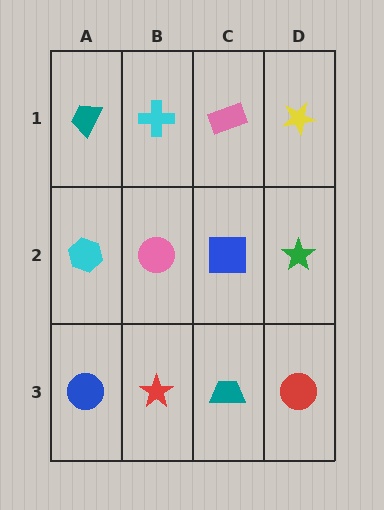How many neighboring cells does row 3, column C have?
3.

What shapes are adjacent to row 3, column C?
A blue square (row 2, column C), a red star (row 3, column B), a red circle (row 3, column D).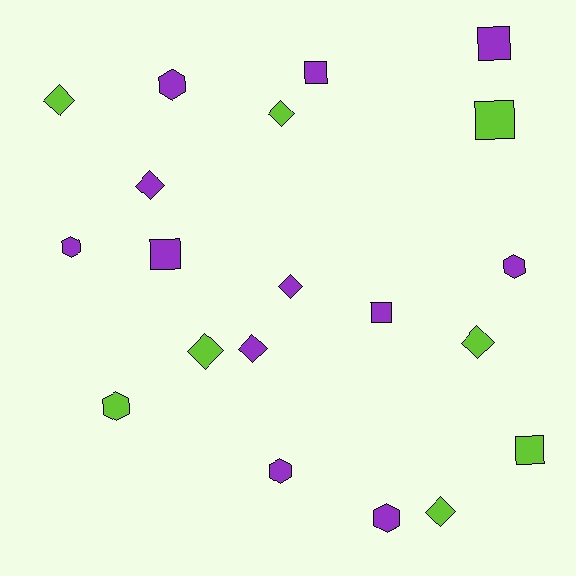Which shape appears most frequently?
Diamond, with 8 objects.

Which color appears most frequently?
Purple, with 12 objects.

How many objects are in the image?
There are 20 objects.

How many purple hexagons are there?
There are 5 purple hexagons.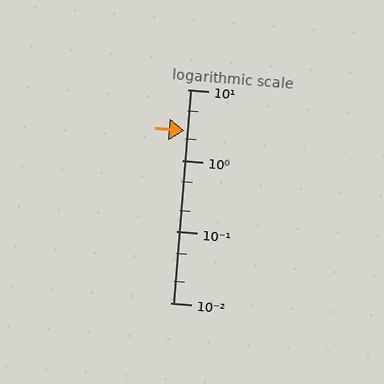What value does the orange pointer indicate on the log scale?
The pointer indicates approximately 2.6.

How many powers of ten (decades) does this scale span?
The scale spans 3 decades, from 0.01 to 10.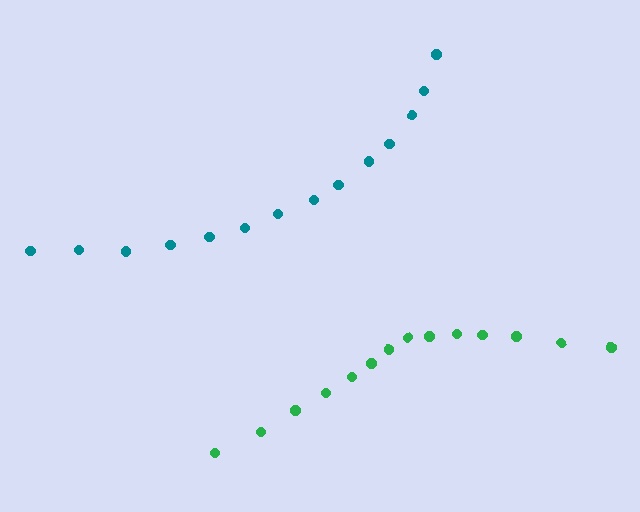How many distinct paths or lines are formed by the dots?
There are 2 distinct paths.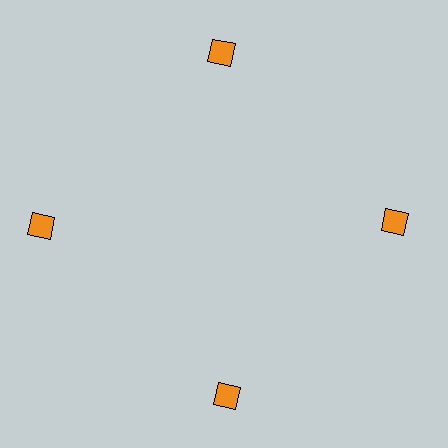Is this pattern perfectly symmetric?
No. The 4 orange squares are arranged in a ring, but one element near the 9 o'clock position is pushed outward from the center, breaking the 4-fold rotational symmetry.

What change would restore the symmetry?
The symmetry would be restored by moving it inward, back onto the ring so that all 4 squares sit at equal angles and equal distance from the center.